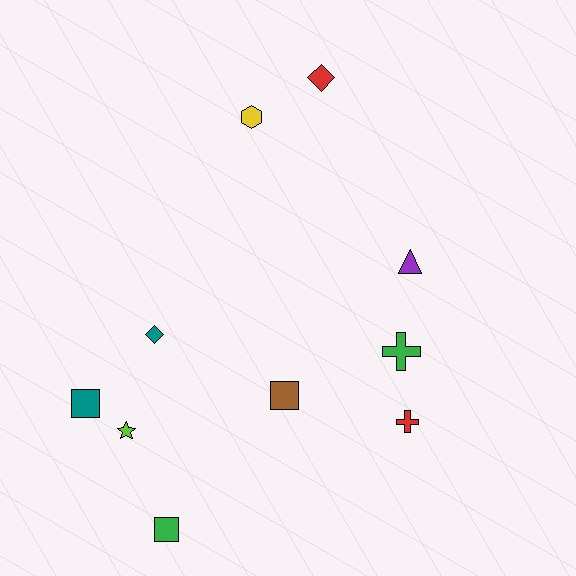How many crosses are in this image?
There are 2 crosses.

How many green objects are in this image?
There are 2 green objects.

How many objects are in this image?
There are 10 objects.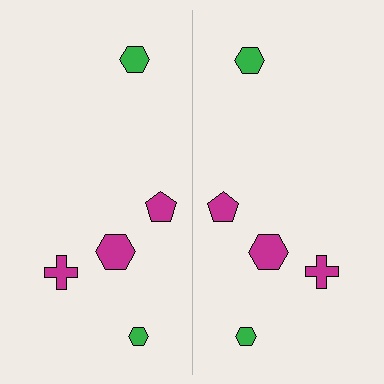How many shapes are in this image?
There are 10 shapes in this image.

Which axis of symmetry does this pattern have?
The pattern has a vertical axis of symmetry running through the center of the image.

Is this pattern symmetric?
Yes, this pattern has bilateral (reflection) symmetry.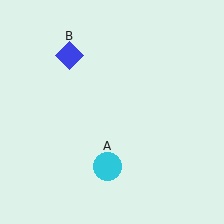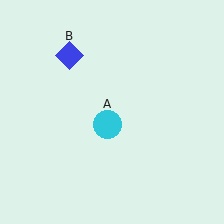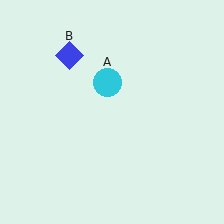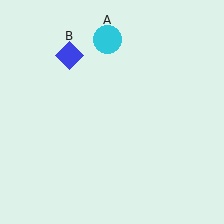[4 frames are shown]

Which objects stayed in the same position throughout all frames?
Blue diamond (object B) remained stationary.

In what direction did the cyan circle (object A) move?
The cyan circle (object A) moved up.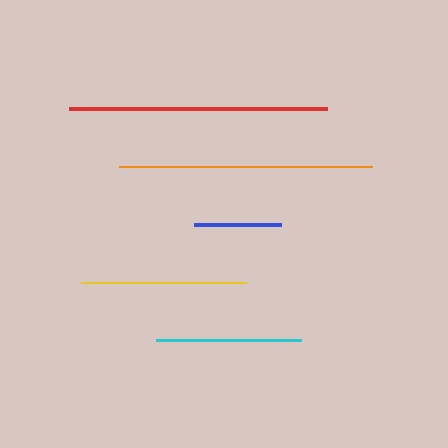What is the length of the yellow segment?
The yellow segment is approximately 165 pixels long.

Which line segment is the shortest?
The blue line is the shortest at approximately 88 pixels.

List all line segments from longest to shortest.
From longest to shortest: red, orange, yellow, cyan, blue.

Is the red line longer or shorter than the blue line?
The red line is longer than the blue line.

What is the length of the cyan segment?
The cyan segment is approximately 145 pixels long.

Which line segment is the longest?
The red line is the longest at approximately 257 pixels.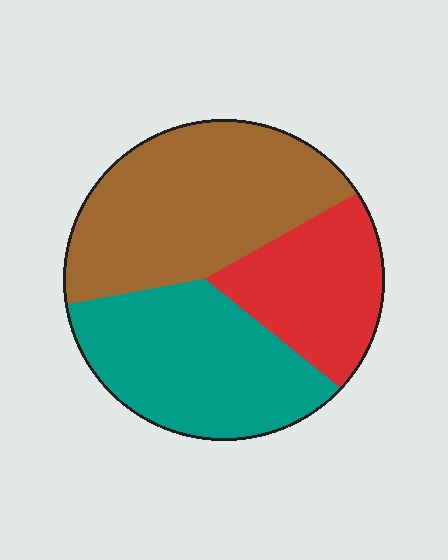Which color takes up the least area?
Red, at roughly 25%.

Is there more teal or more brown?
Brown.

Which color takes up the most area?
Brown, at roughly 40%.